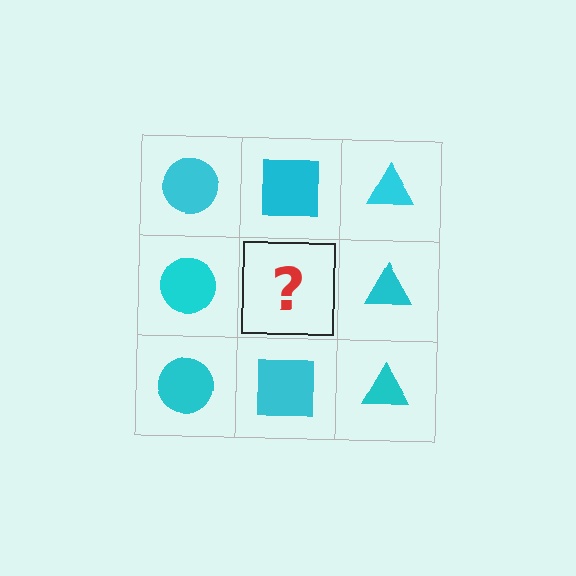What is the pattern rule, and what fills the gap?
The rule is that each column has a consistent shape. The gap should be filled with a cyan square.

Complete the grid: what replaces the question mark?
The question mark should be replaced with a cyan square.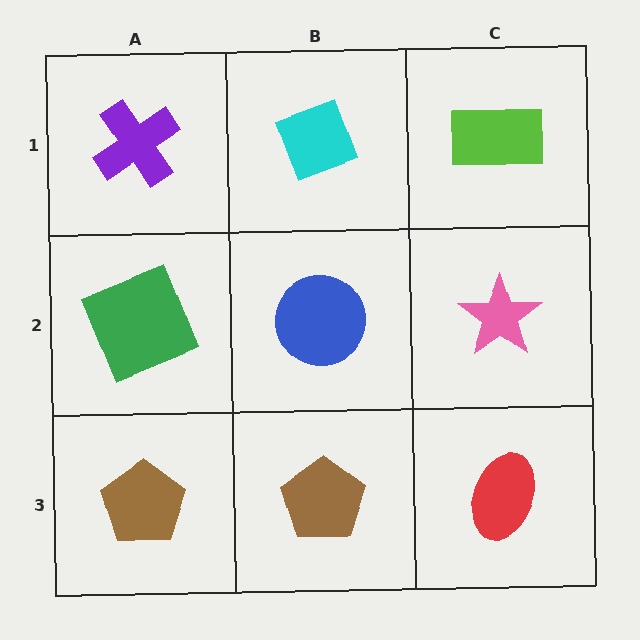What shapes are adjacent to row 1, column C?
A pink star (row 2, column C), a cyan diamond (row 1, column B).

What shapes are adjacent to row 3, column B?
A blue circle (row 2, column B), a brown pentagon (row 3, column A), a red ellipse (row 3, column C).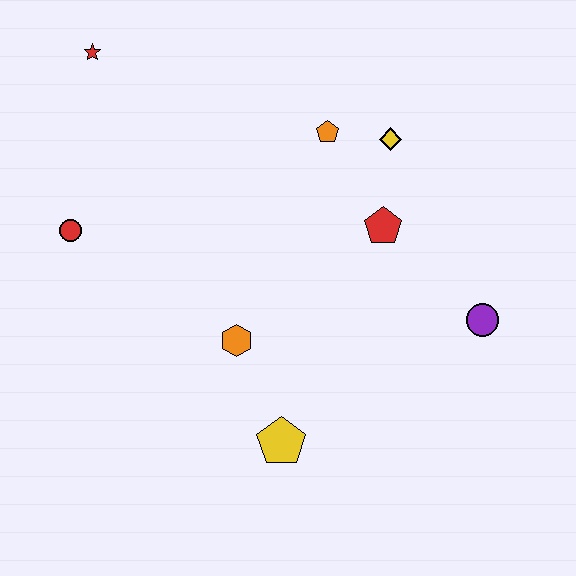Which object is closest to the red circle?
The red star is closest to the red circle.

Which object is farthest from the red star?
The purple circle is farthest from the red star.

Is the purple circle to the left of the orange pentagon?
No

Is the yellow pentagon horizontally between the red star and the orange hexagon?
No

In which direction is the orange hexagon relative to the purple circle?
The orange hexagon is to the left of the purple circle.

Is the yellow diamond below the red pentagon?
No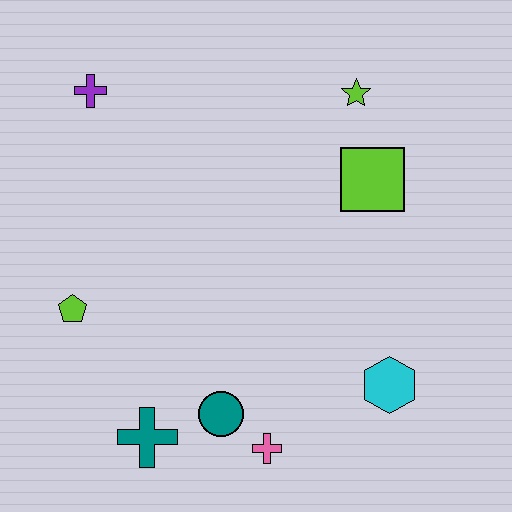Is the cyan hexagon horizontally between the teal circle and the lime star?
No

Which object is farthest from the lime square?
The teal cross is farthest from the lime square.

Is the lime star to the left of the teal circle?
No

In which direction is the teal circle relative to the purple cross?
The teal circle is below the purple cross.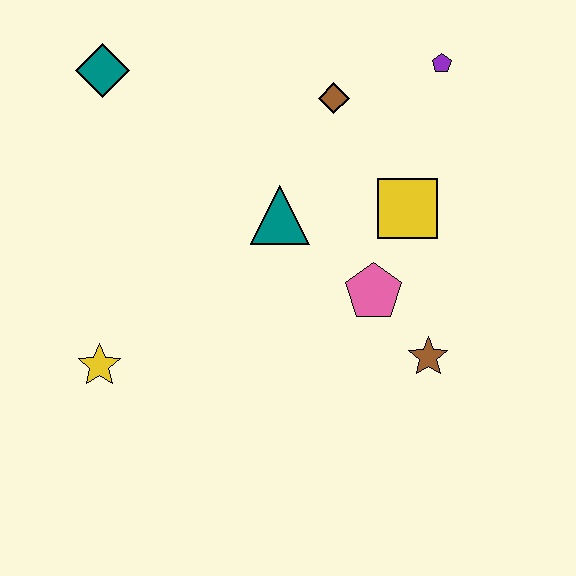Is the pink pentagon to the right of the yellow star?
Yes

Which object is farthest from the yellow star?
The purple pentagon is farthest from the yellow star.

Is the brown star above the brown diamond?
No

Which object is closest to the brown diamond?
The purple pentagon is closest to the brown diamond.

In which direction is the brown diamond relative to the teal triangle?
The brown diamond is above the teal triangle.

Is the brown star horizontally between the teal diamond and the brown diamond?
No